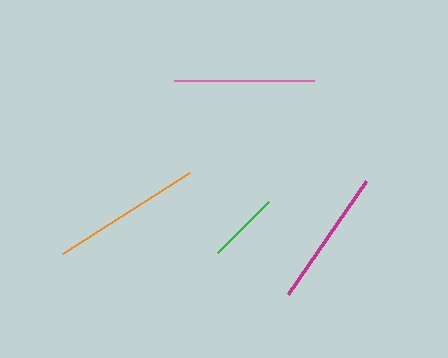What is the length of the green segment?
The green segment is approximately 71 pixels long.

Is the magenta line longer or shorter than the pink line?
The pink line is longer than the magenta line.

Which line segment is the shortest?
The green line is the shortest at approximately 71 pixels.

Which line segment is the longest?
The orange line is the longest at approximately 151 pixels.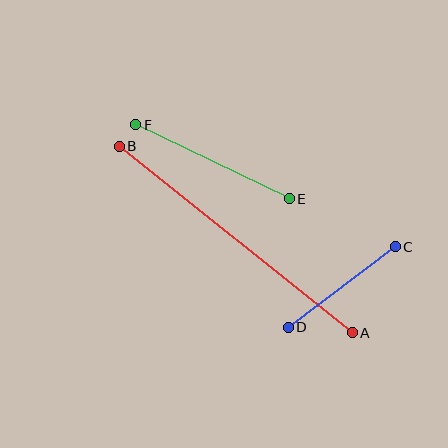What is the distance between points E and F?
The distance is approximately 170 pixels.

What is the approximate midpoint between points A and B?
The midpoint is at approximately (236, 239) pixels.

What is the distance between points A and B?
The distance is approximately 298 pixels.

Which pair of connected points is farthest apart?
Points A and B are farthest apart.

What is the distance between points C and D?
The distance is approximately 134 pixels.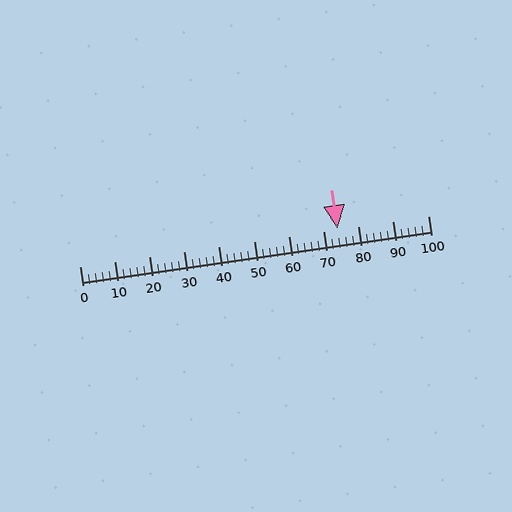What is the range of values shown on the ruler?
The ruler shows values from 0 to 100.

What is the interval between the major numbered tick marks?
The major tick marks are spaced 10 units apart.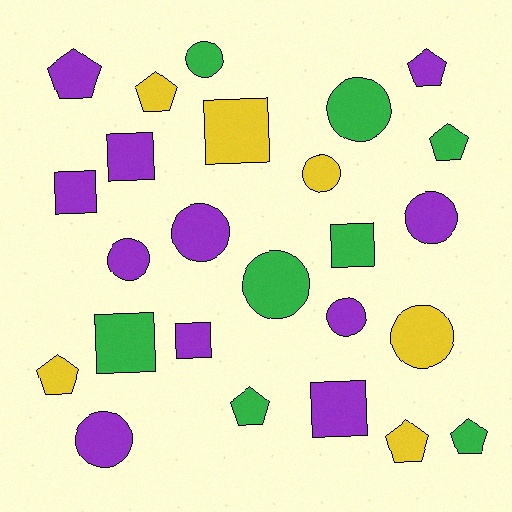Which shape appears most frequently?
Circle, with 10 objects.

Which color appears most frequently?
Purple, with 11 objects.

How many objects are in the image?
There are 25 objects.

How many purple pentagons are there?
There are 2 purple pentagons.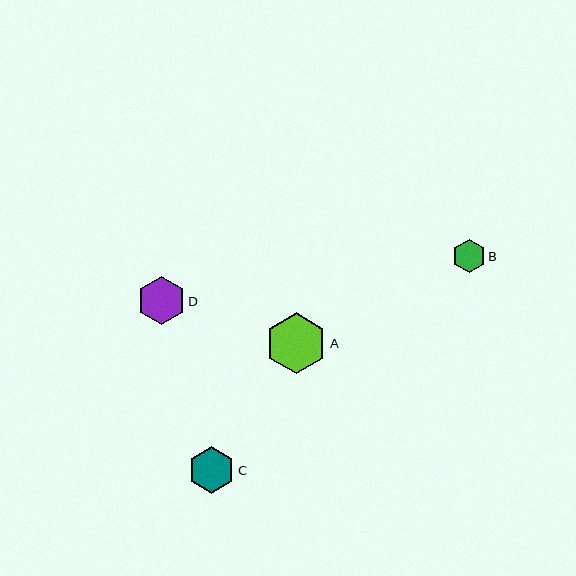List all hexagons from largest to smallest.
From largest to smallest: A, D, C, B.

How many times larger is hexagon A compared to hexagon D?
Hexagon A is approximately 1.3 times the size of hexagon D.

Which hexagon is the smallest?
Hexagon B is the smallest with a size of approximately 33 pixels.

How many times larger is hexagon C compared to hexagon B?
Hexagon C is approximately 1.4 times the size of hexagon B.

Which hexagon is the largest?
Hexagon A is the largest with a size of approximately 61 pixels.